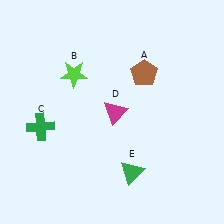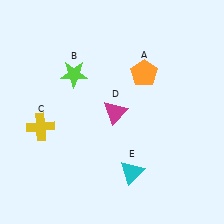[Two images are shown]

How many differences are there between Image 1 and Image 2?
There are 3 differences between the two images.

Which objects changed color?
A changed from brown to orange. C changed from green to yellow. E changed from green to cyan.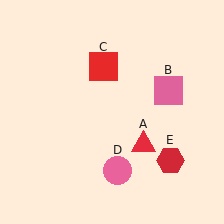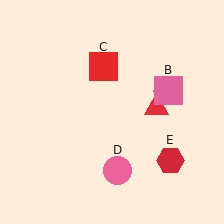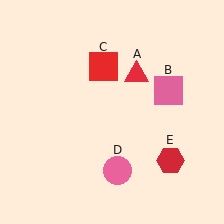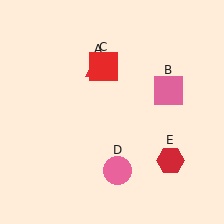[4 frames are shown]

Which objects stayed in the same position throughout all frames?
Pink square (object B) and red square (object C) and pink circle (object D) and red hexagon (object E) remained stationary.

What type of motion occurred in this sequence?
The red triangle (object A) rotated counterclockwise around the center of the scene.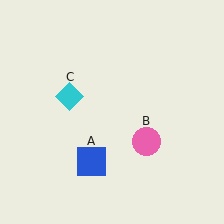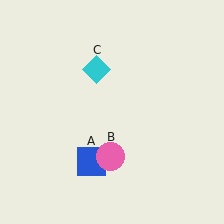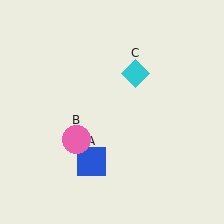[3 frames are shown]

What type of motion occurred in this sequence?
The pink circle (object B), cyan diamond (object C) rotated clockwise around the center of the scene.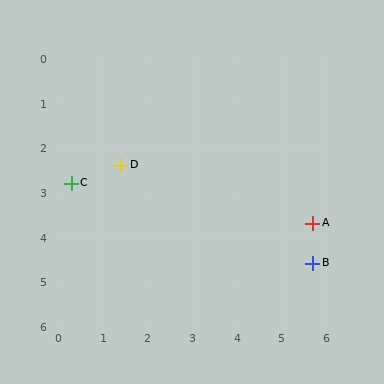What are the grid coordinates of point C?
Point C is at approximately (0.3, 2.8).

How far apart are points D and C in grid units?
Points D and C are about 1.2 grid units apart.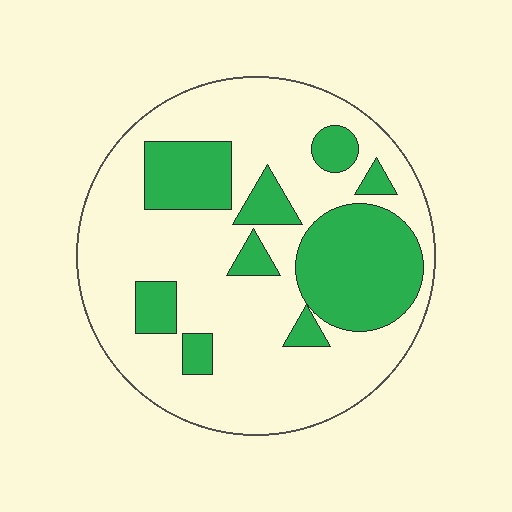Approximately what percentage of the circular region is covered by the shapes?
Approximately 30%.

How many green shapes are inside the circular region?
9.